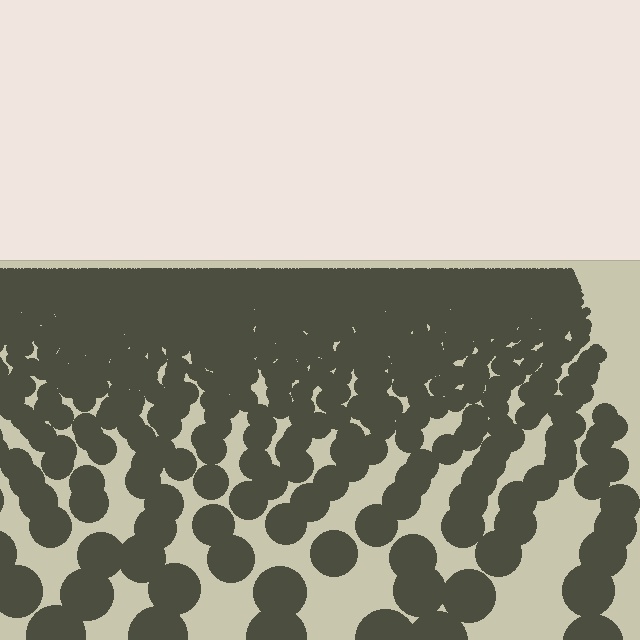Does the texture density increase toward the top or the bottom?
Density increases toward the top.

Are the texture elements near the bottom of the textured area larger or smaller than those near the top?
Larger. Near the bottom, elements are closer to the viewer and appear at a bigger on-screen size.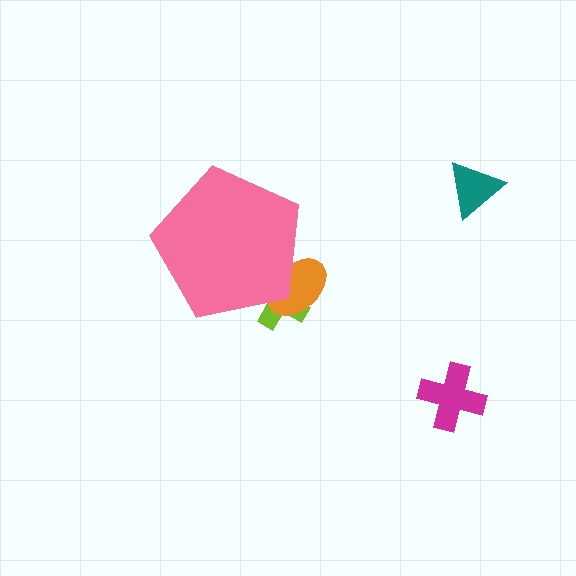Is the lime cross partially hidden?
Yes, the lime cross is partially hidden behind the pink pentagon.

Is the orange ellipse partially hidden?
Yes, the orange ellipse is partially hidden behind the pink pentagon.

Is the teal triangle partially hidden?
No, the teal triangle is fully visible.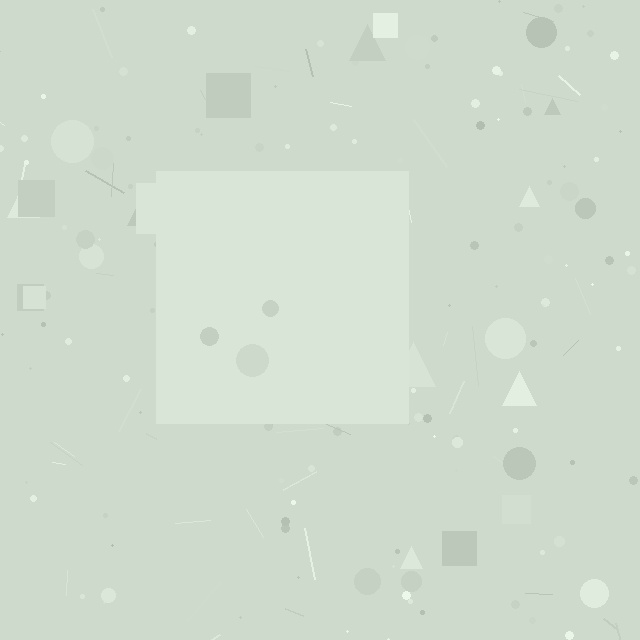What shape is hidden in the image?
A square is hidden in the image.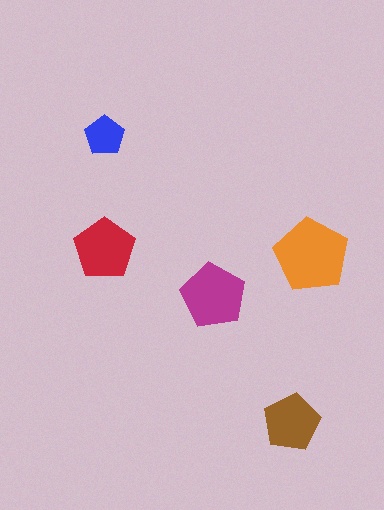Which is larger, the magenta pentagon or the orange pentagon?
The orange one.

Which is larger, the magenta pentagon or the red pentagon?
The magenta one.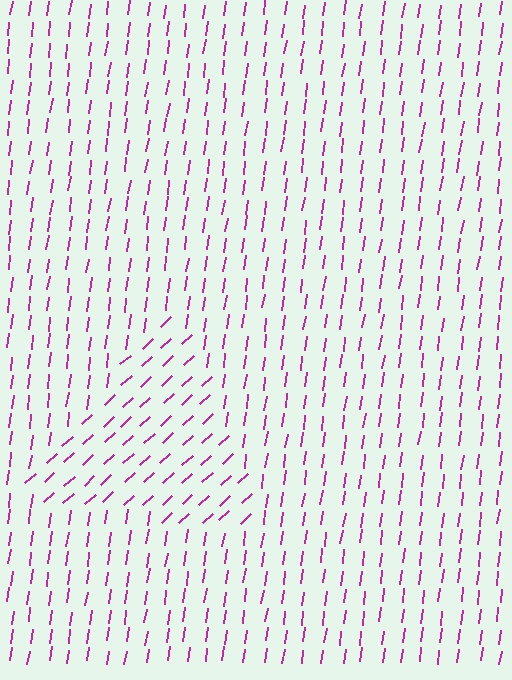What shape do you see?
I see a triangle.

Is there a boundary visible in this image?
Yes, there is a texture boundary formed by a change in line orientation.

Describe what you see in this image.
The image is filled with small magenta line segments. A triangle region in the image has lines oriented differently from the surrounding lines, creating a visible texture boundary.